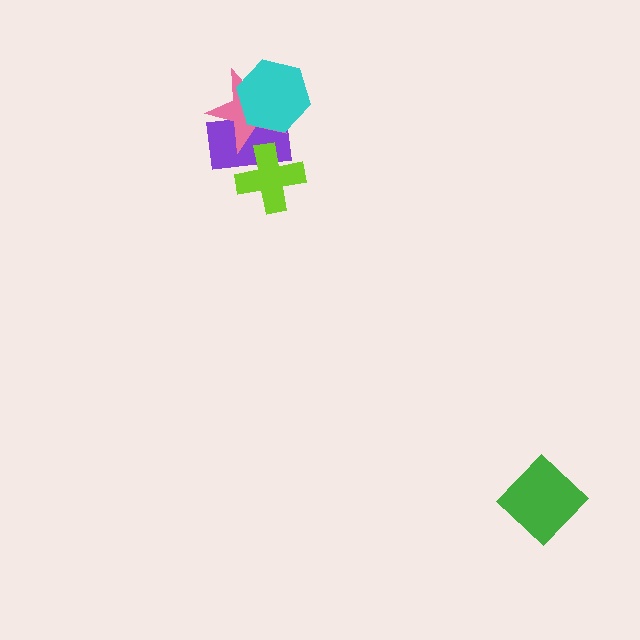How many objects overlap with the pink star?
2 objects overlap with the pink star.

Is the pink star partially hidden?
Yes, it is partially covered by another shape.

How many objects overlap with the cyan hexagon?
2 objects overlap with the cyan hexagon.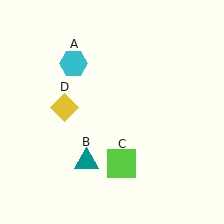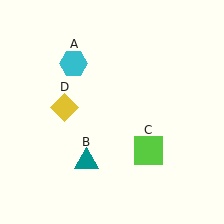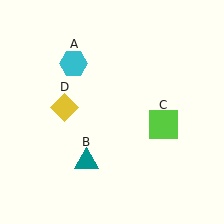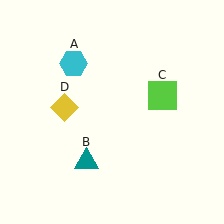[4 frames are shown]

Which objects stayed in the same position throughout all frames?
Cyan hexagon (object A) and teal triangle (object B) and yellow diamond (object D) remained stationary.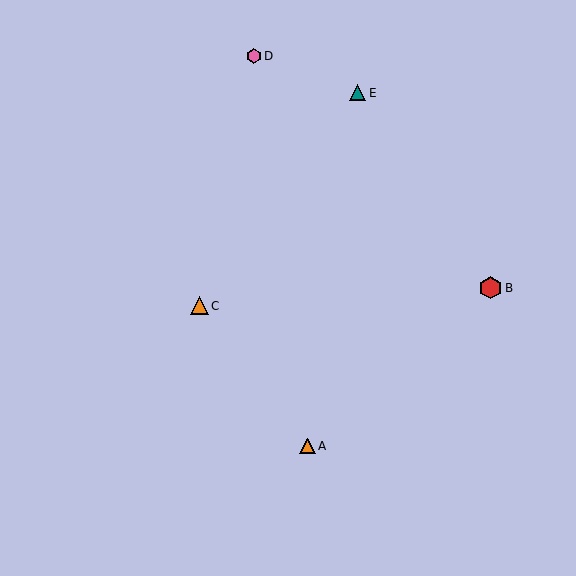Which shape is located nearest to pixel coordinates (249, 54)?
The pink hexagon (labeled D) at (254, 56) is nearest to that location.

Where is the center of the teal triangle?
The center of the teal triangle is at (358, 93).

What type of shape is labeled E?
Shape E is a teal triangle.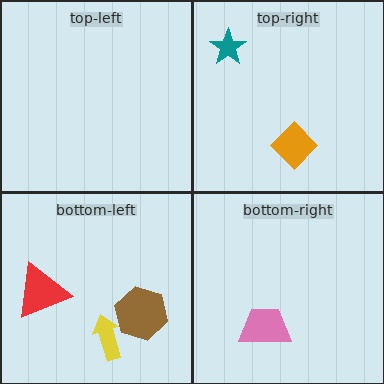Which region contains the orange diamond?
The top-right region.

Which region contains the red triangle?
The bottom-left region.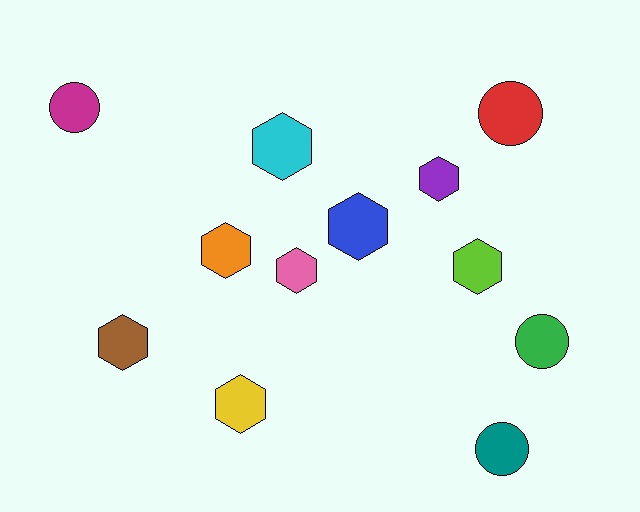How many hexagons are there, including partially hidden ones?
There are 8 hexagons.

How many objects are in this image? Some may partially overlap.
There are 12 objects.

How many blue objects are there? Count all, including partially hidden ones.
There is 1 blue object.